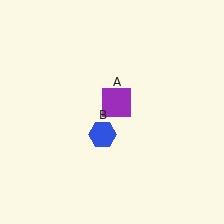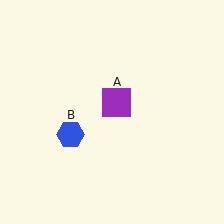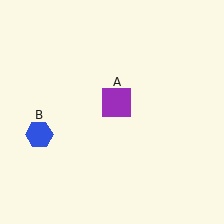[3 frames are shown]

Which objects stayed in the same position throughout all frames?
Purple square (object A) remained stationary.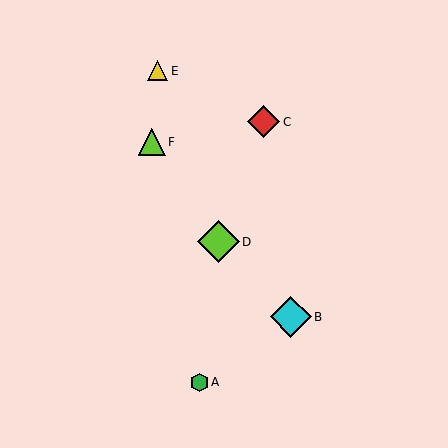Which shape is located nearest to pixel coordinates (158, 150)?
The lime triangle (labeled F) at (152, 142) is nearest to that location.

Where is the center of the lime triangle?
The center of the lime triangle is at (152, 142).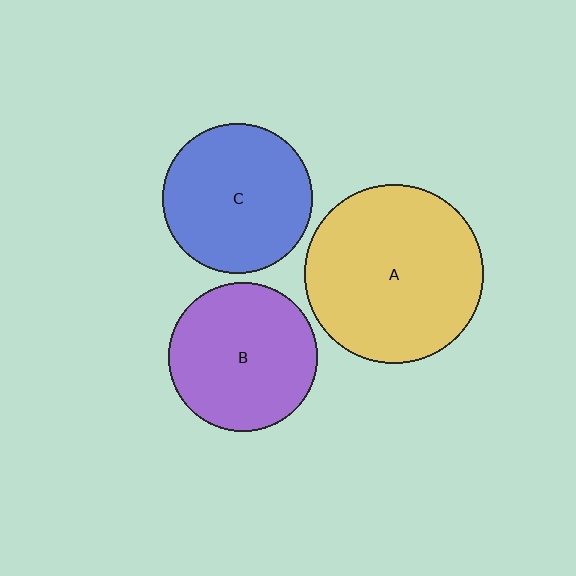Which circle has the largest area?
Circle A (yellow).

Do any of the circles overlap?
No, none of the circles overlap.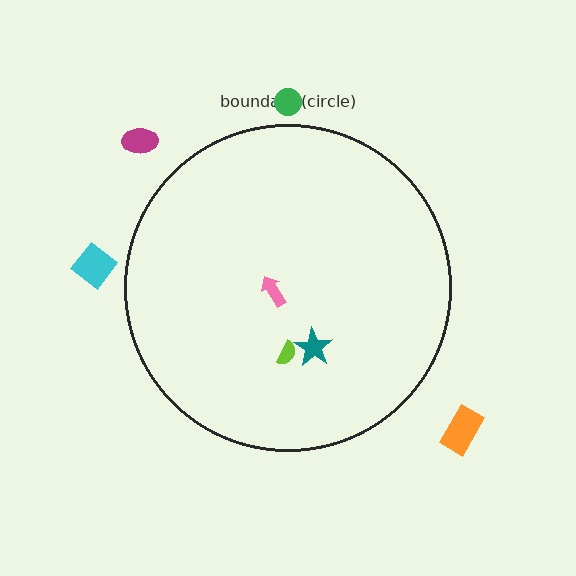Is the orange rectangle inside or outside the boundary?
Outside.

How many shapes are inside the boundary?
3 inside, 4 outside.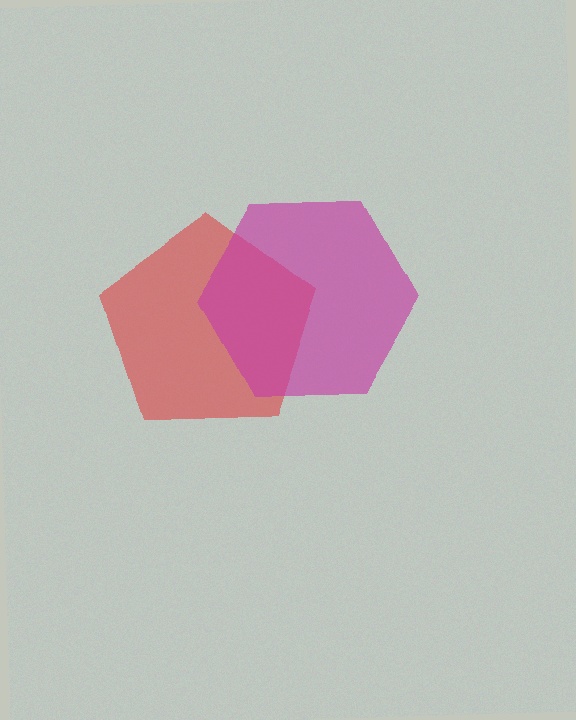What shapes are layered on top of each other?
The layered shapes are: a red pentagon, a magenta hexagon.